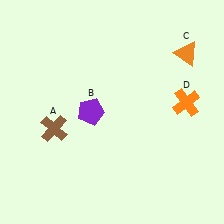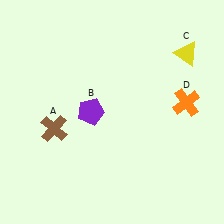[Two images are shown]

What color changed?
The triangle (C) changed from orange in Image 1 to yellow in Image 2.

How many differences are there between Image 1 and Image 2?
There is 1 difference between the two images.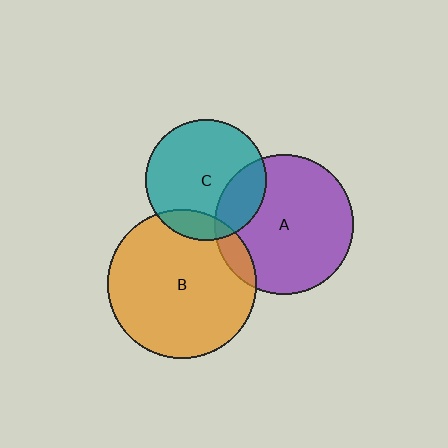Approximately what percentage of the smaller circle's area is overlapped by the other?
Approximately 15%.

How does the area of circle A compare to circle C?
Approximately 1.3 times.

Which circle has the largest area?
Circle B (orange).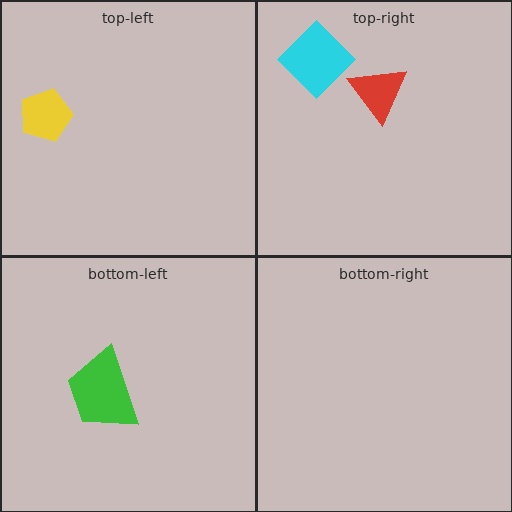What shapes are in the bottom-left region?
The green trapezoid.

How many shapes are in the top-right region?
2.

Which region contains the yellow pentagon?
The top-left region.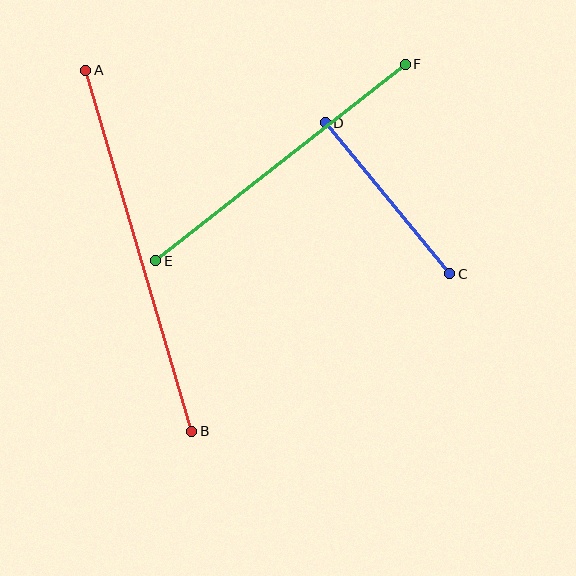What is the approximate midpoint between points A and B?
The midpoint is at approximately (139, 251) pixels.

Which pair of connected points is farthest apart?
Points A and B are farthest apart.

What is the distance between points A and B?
The distance is approximately 376 pixels.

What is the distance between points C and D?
The distance is approximately 196 pixels.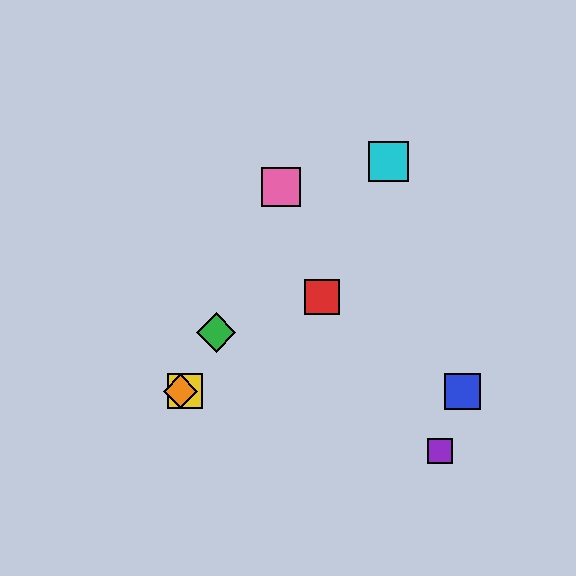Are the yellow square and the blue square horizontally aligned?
Yes, both are at y≈391.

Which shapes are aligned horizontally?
The blue square, the yellow square, the orange diamond are aligned horizontally.